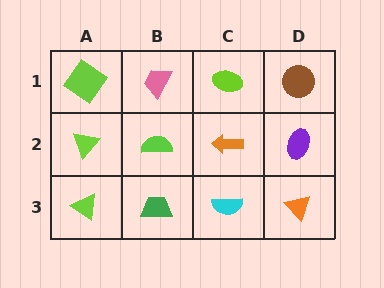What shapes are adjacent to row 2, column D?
A brown circle (row 1, column D), an orange triangle (row 3, column D), an orange arrow (row 2, column C).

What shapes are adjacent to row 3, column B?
A lime semicircle (row 2, column B), a lime triangle (row 3, column A), a cyan semicircle (row 3, column C).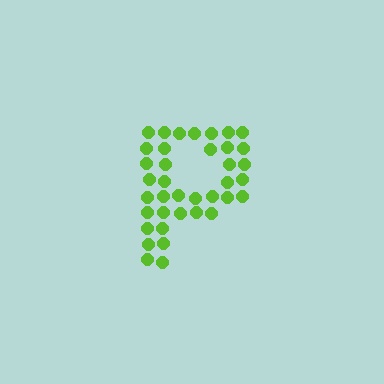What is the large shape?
The large shape is the letter P.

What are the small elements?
The small elements are circles.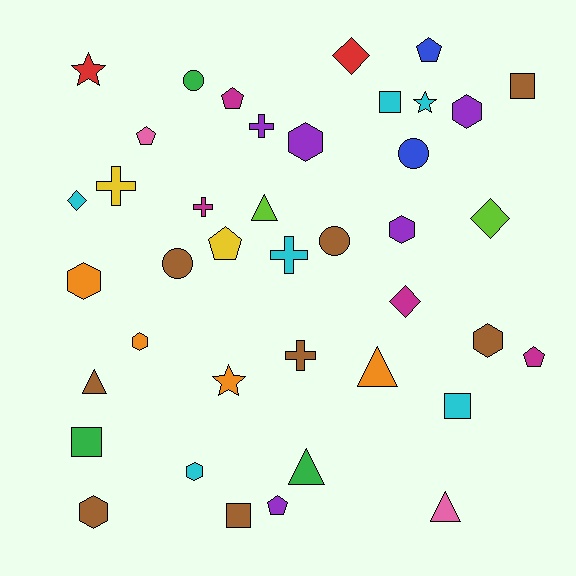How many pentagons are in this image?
There are 6 pentagons.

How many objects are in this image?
There are 40 objects.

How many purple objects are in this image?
There are 5 purple objects.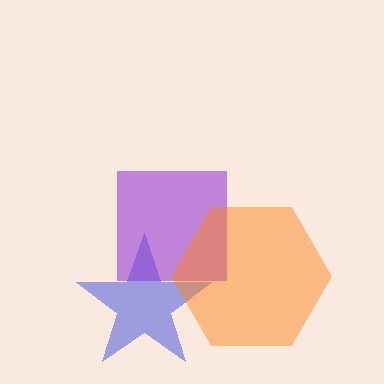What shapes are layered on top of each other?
The layered shapes are: a blue star, a purple square, an orange hexagon.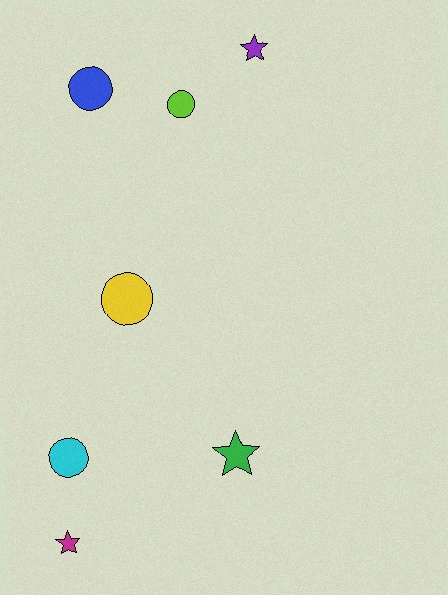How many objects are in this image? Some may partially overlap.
There are 7 objects.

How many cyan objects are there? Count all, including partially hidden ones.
There is 1 cyan object.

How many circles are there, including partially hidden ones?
There are 4 circles.